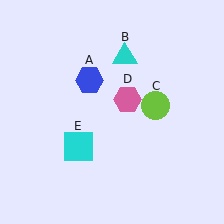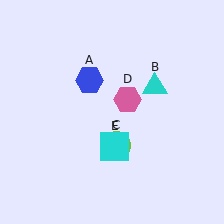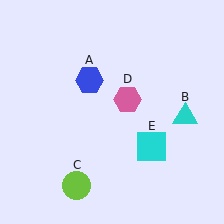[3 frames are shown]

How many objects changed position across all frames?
3 objects changed position: cyan triangle (object B), lime circle (object C), cyan square (object E).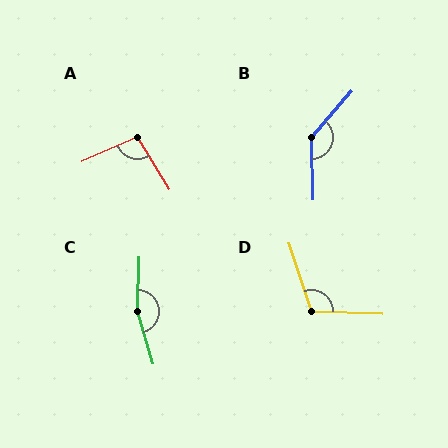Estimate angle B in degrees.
Approximately 137 degrees.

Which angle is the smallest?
A, at approximately 98 degrees.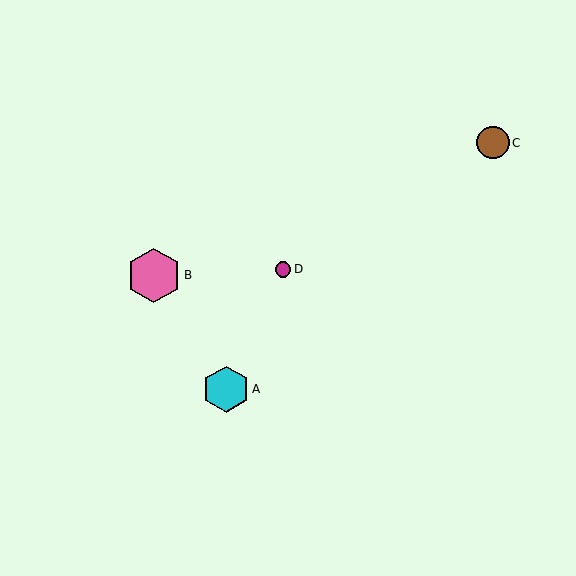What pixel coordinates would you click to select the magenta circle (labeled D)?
Click at (283, 269) to select the magenta circle D.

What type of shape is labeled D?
Shape D is a magenta circle.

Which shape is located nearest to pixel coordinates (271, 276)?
The magenta circle (labeled D) at (283, 269) is nearest to that location.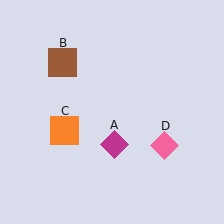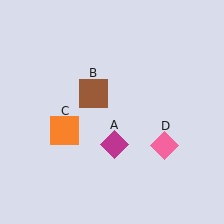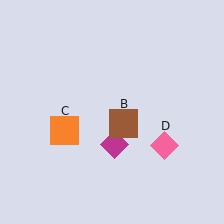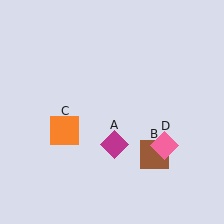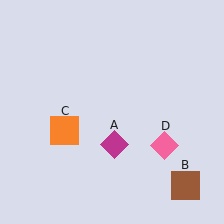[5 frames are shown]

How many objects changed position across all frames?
1 object changed position: brown square (object B).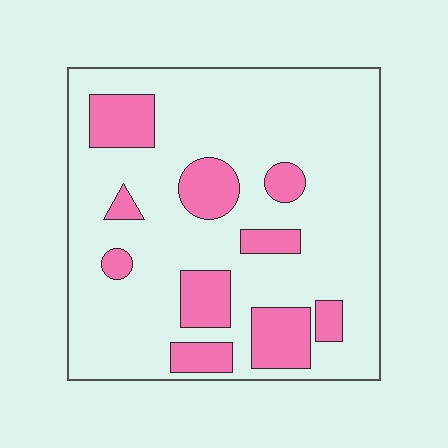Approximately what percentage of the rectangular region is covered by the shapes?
Approximately 20%.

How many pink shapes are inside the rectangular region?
10.